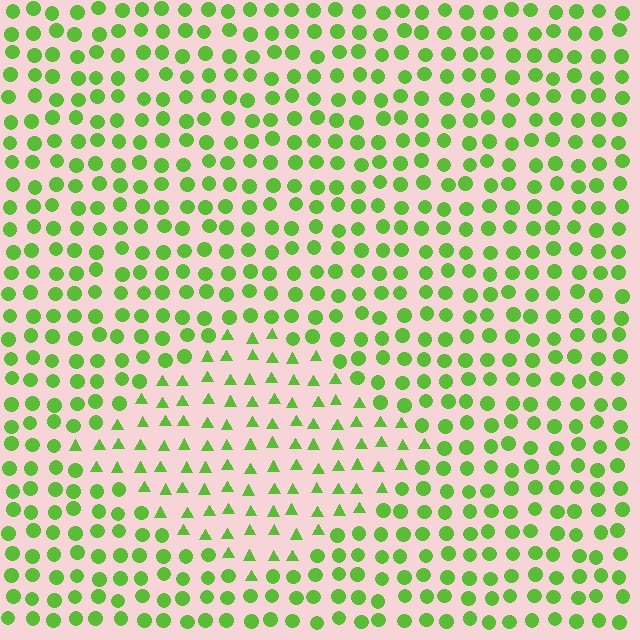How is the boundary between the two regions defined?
The boundary is defined by a change in element shape: triangles inside vs. circles outside. All elements share the same color and spacing.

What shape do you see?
I see a diamond.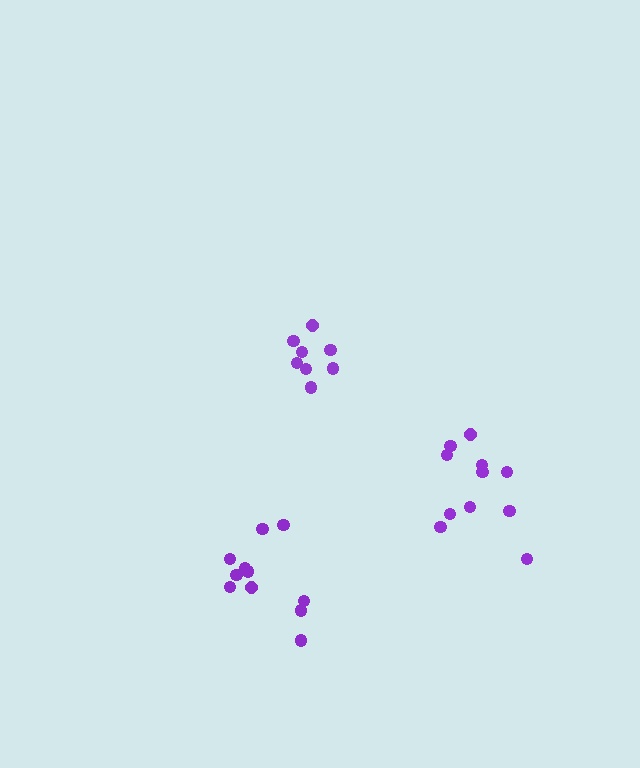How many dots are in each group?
Group 1: 8 dots, Group 2: 11 dots, Group 3: 11 dots (30 total).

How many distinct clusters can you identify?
There are 3 distinct clusters.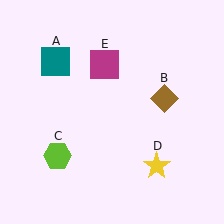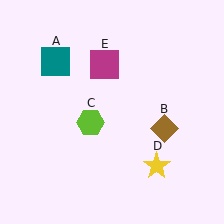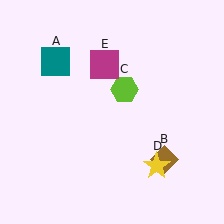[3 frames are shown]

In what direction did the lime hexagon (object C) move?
The lime hexagon (object C) moved up and to the right.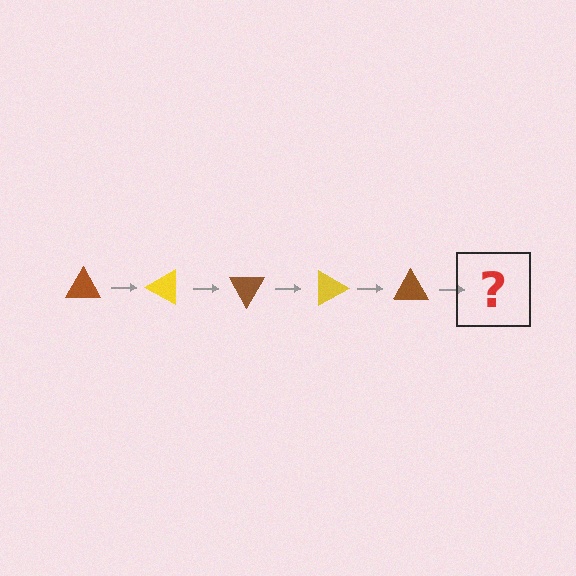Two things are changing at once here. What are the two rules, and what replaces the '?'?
The two rules are that it rotates 30 degrees each step and the color cycles through brown and yellow. The '?' should be a yellow triangle, rotated 150 degrees from the start.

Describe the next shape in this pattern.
It should be a yellow triangle, rotated 150 degrees from the start.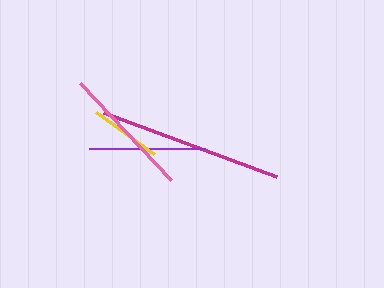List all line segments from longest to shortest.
From longest to shortest: magenta, pink, purple, yellow.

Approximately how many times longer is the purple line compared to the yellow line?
The purple line is approximately 1.6 times the length of the yellow line.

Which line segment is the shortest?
The yellow line is the shortest at approximately 71 pixels.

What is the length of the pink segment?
The pink segment is approximately 133 pixels long.